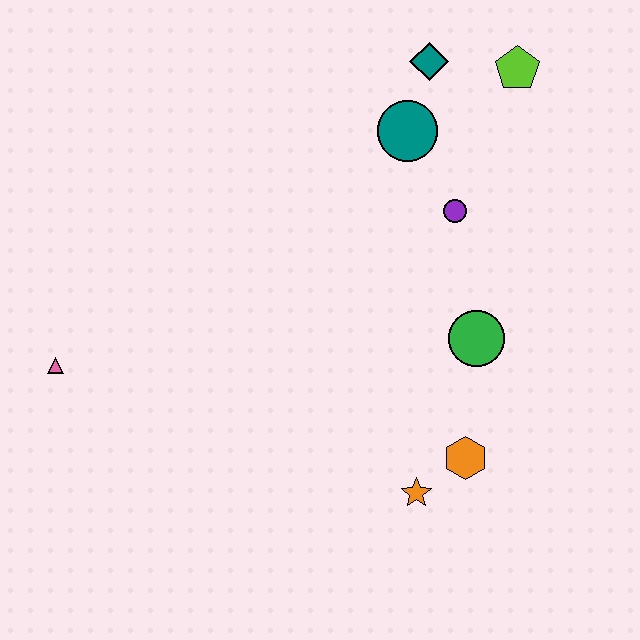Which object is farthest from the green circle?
The pink triangle is farthest from the green circle.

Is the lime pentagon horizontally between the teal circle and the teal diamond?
No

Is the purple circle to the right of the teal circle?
Yes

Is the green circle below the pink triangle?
No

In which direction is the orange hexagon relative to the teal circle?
The orange hexagon is below the teal circle.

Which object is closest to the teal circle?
The teal diamond is closest to the teal circle.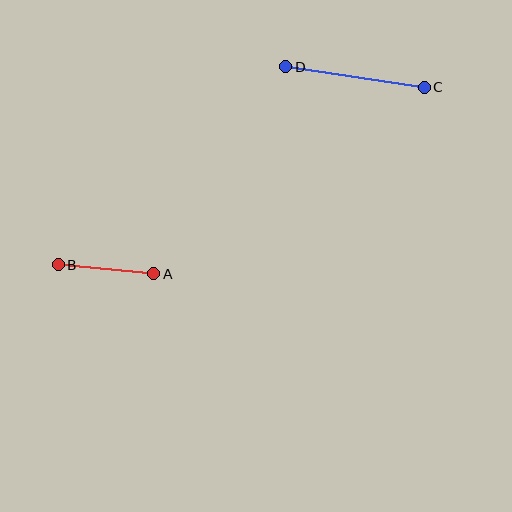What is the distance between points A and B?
The distance is approximately 96 pixels.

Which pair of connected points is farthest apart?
Points C and D are farthest apart.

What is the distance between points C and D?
The distance is approximately 140 pixels.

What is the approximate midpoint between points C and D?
The midpoint is at approximately (355, 77) pixels.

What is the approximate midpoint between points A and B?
The midpoint is at approximately (106, 269) pixels.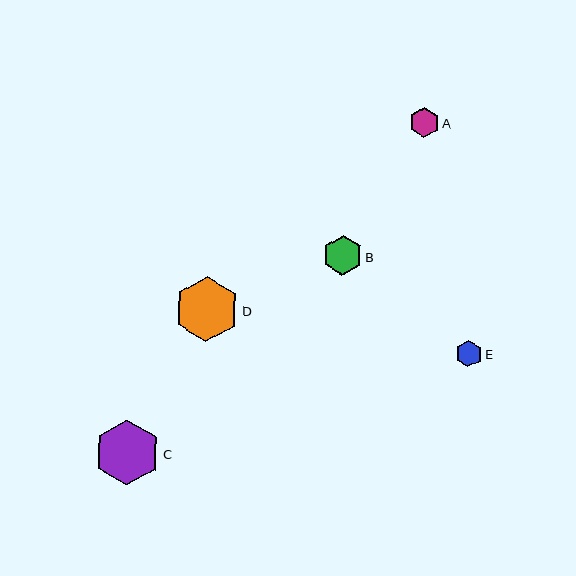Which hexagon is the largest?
Hexagon C is the largest with a size of approximately 66 pixels.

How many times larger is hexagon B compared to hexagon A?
Hexagon B is approximately 1.3 times the size of hexagon A.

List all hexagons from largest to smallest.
From largest to smallest: C, D, B, A, E.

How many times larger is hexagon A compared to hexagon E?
Hexagon A is approximately 1.1 times the size of hexagon E.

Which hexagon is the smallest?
Hexagon E is the smallest with a size of approximately 26 pixels.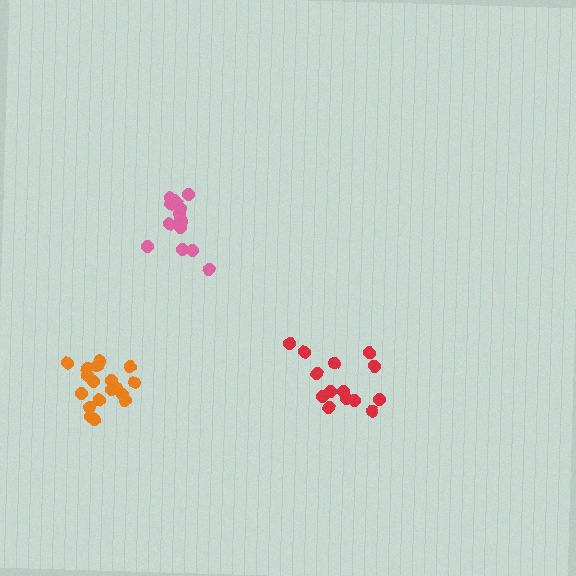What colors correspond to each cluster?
The clusters are colored: orange, red, pink.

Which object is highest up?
The pink cluster is topmost.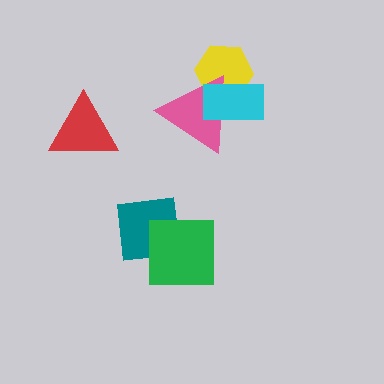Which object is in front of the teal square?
The green square is in front of the teal square.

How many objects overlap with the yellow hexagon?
2 objects overlap with the yellow hexagon.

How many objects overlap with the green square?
1 object overlaps with the green square.